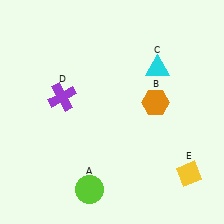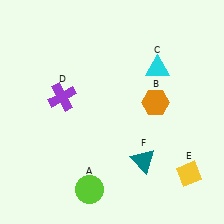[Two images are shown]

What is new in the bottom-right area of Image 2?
A teal triangle (F) was added in the bottom-right area of Image 2.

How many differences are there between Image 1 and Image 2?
There is 1 difference between the two images.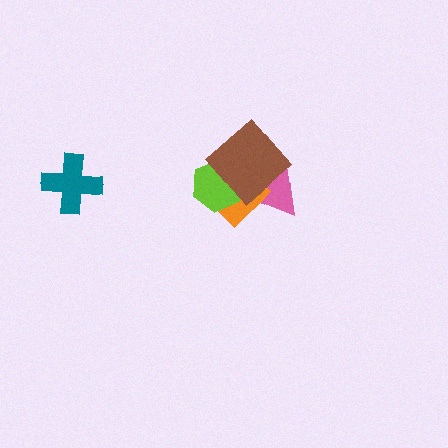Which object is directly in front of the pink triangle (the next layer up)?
The orange diamond is directly in front of the pink triangle.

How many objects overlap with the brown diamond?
3 objects overlap with the brown diamond.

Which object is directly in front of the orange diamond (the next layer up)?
The lime hexagon is directly in front of the orange diamond.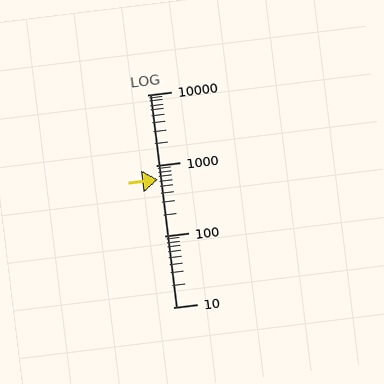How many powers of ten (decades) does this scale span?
The scale spans 3 decades, from 10 to 10000.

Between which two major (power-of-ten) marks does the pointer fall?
The pointer is between 100 and 1000.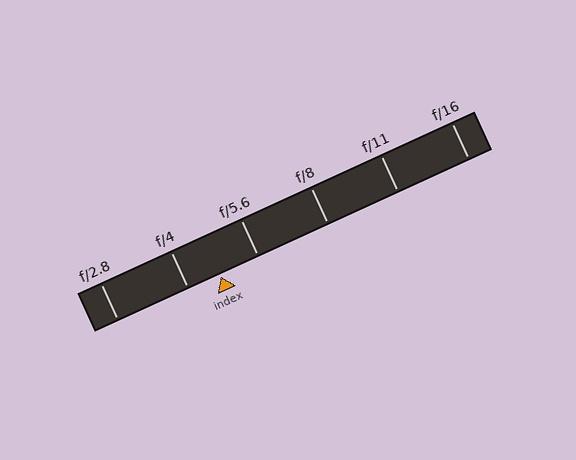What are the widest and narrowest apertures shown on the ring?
The widest aperture shown is f/2.8 and the narrowest is f/16.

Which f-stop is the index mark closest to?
The index mark is closest to f/4.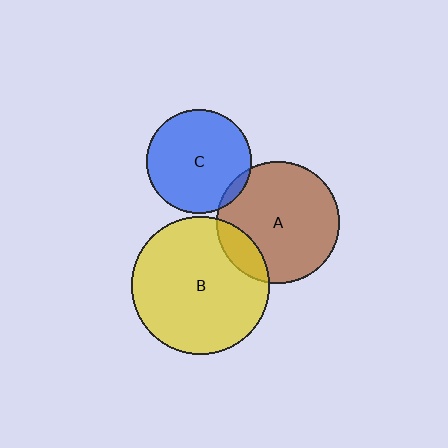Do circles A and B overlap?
Yes.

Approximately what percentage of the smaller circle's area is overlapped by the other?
Approximately 15%.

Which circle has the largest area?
Circle B (yellow).